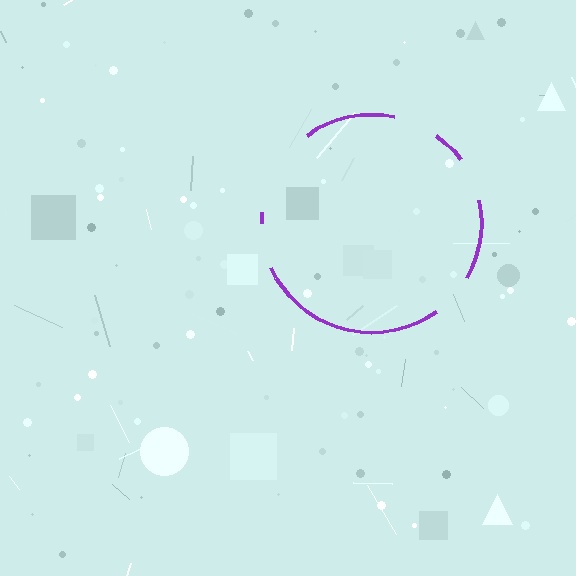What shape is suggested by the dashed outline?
The dashed outline suggests a circle.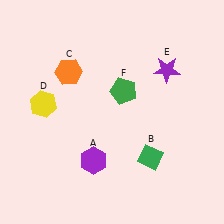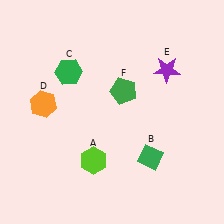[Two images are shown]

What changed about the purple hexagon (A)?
In Image 1, A is purple. In Image 2, it changed to lime.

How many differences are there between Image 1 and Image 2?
There are 3 differences between the two images.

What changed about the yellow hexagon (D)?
In Image 1, D is yellow. In Image 2, it changed to orange.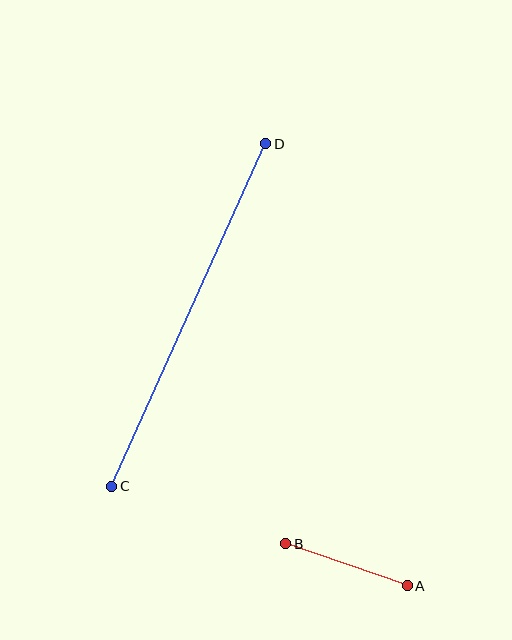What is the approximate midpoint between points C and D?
The midpoint is at approximately (189, 315) pixels.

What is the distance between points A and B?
The distance is approximately 128 pixels.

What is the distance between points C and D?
The distance is approximately 376 pixels.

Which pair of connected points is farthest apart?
Points C and D are farthest apart.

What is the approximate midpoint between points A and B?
The midpoint is at approximately (347, 565) pixels.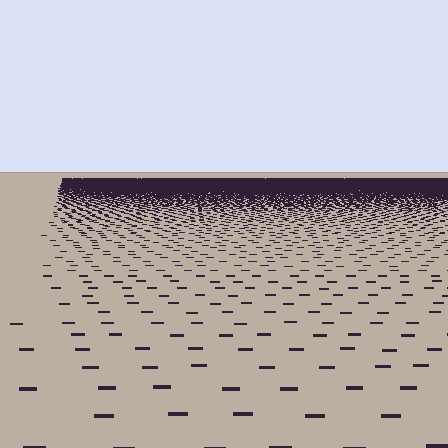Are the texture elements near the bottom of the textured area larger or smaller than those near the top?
Larger. Near the bottom, elements are closer to the viewer and appear at a bigger on-screen size.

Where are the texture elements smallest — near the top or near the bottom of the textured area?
Near the top.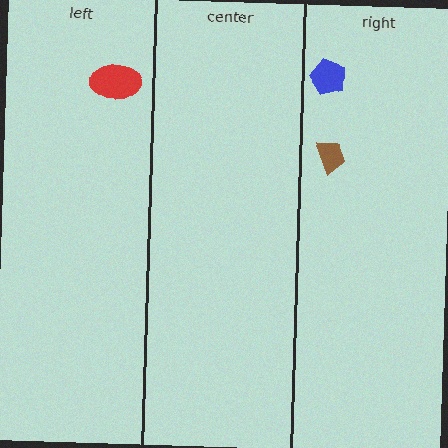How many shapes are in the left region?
1.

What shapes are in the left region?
The red ellipse.